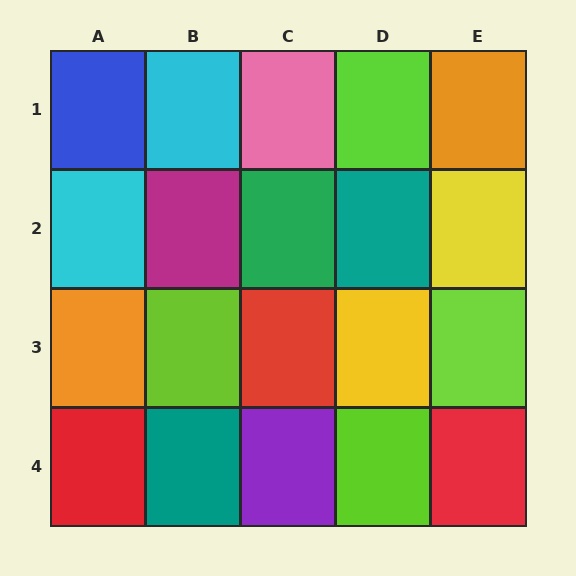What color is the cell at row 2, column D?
Teal.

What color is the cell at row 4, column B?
Teal.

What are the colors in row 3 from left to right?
Orange, lime, red, yellow, lime.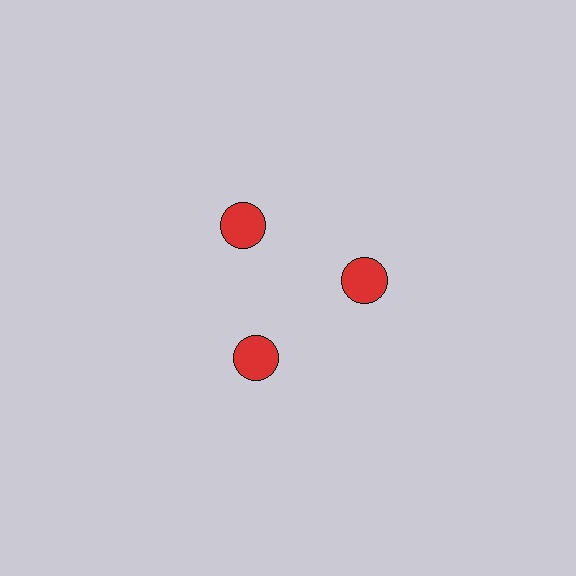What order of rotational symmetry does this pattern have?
This pattern has 3-fold rotational symmetry.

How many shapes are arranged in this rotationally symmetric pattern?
There are 3 shapes, arranged in 3 groups of 1.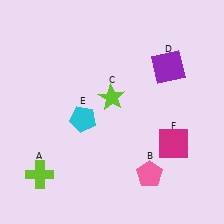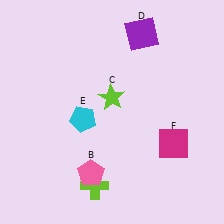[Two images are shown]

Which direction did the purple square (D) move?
The purple square (D) moved up.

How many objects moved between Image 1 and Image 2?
3 objects moved between the two images.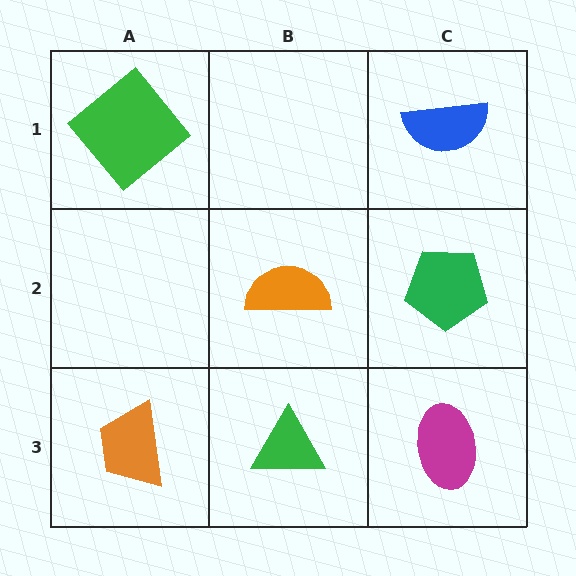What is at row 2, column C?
A green pentagon.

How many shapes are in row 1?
2 shapes.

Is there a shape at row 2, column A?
No, that cell is empty.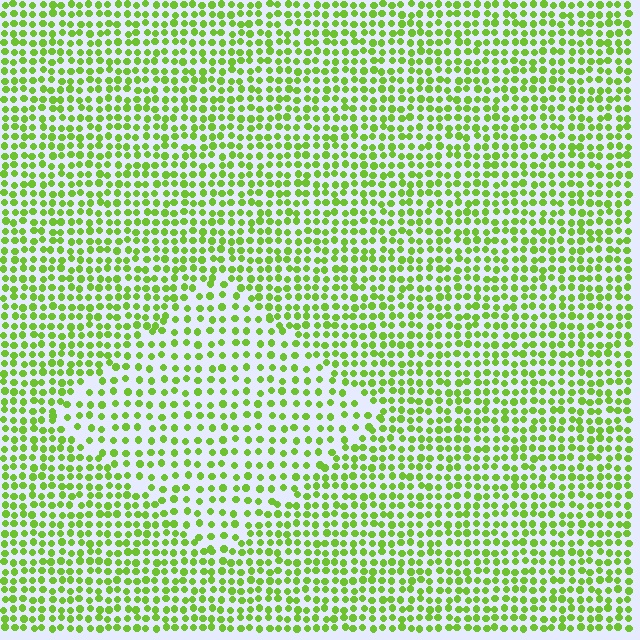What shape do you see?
I see a diamond.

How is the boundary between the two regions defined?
The boundary is defined by a change in element density (approximately 1.6x ratio). All elements are the same color, size, and shape.